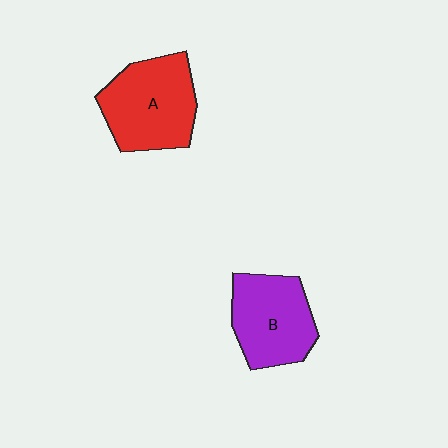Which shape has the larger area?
Shape A (red).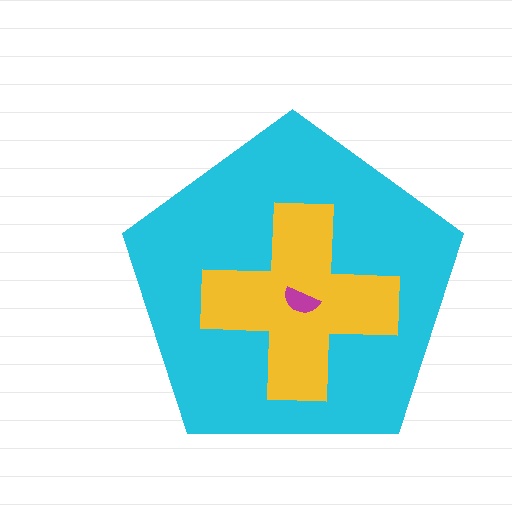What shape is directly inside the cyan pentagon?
The yellow cross.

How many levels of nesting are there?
3.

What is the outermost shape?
The cyan pentagon.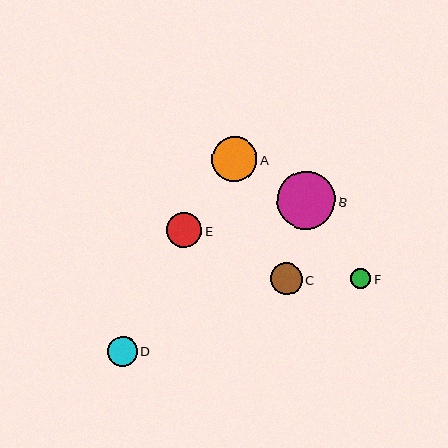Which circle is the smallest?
Circle F is the smallest with a size of approximately 20 pixels.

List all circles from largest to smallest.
From largest to smallest: B, A, E, C, D, F.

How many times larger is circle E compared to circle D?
Circle E is approximately 1.2 times the size of circle D.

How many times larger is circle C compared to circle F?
Circle C is approximately 1.6 times the size of circle F.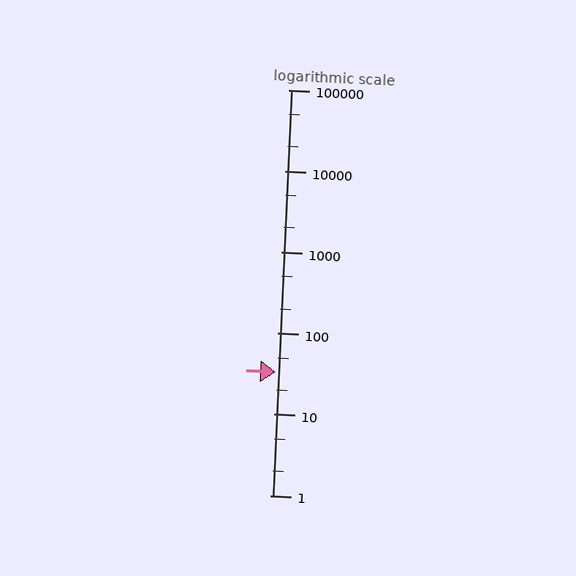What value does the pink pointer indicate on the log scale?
The pointer indicates approximately 33.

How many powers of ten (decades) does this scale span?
The scale spans 5 decades, from 1 to 100000.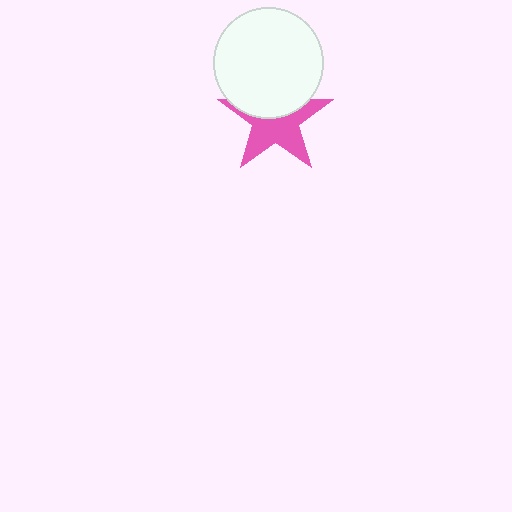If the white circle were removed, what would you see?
You would see the complete pink star.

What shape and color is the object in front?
The object in front is a white circle.